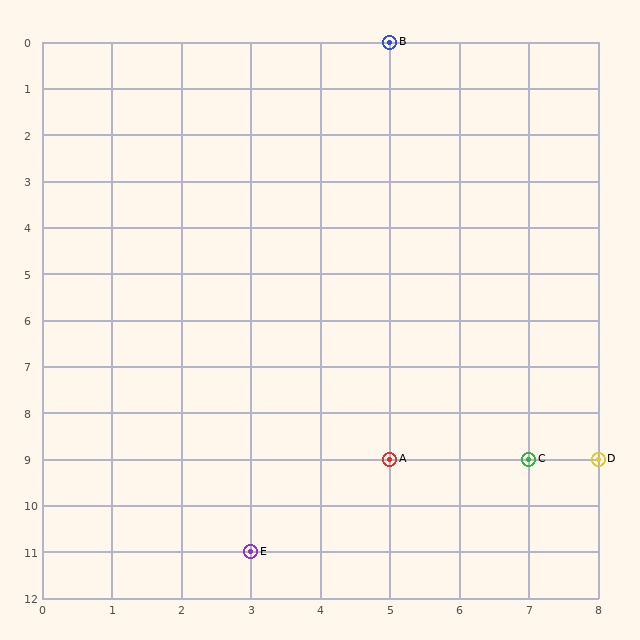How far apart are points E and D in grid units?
Points E and D are 5 columns and 2 rows apart (about 5.4 grid units diagonally).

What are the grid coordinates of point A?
Point A is at grid coordinates (5, 9).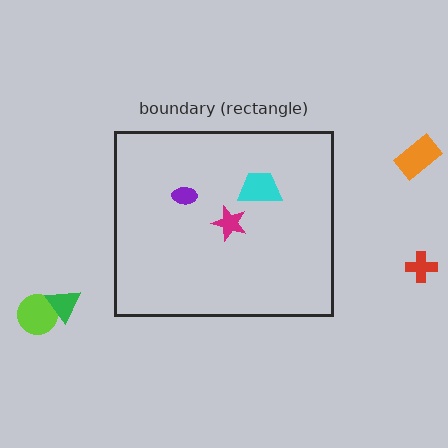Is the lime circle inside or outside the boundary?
Outside.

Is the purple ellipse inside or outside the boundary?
Inside.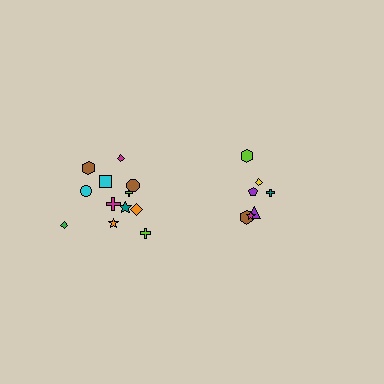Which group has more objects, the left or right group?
The left group.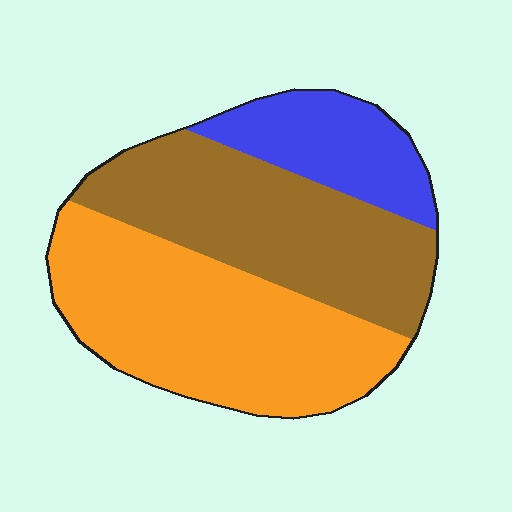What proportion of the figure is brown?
Brown covers around 40% of the figure.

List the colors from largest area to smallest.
From largest to smallest: orange, brown, blue.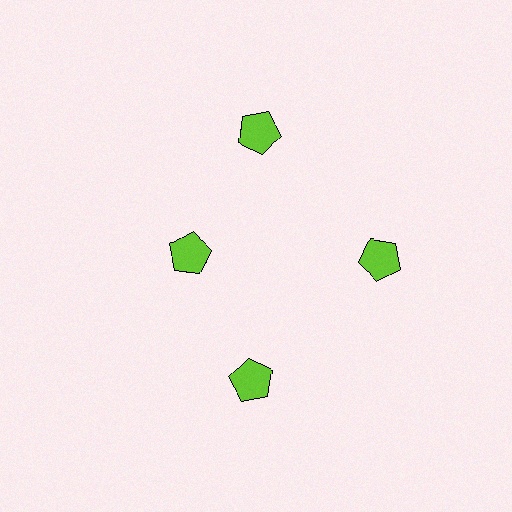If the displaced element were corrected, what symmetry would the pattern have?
It would have 4-fold rotational symmetry — the pattern would map onto itself every 90 degrees.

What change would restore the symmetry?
The symmetry would be restored by moving it outward, back onto the ring so that all 4 pentagons sit at equal angles and equal distance from the center.